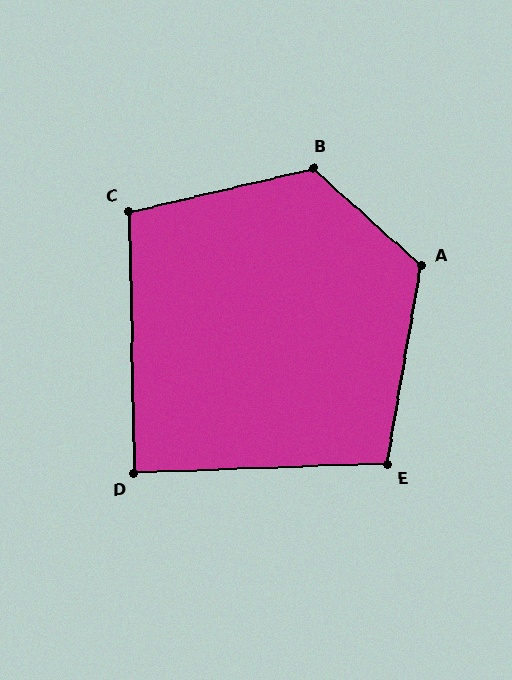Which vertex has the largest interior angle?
B, at approximately 125 degrees.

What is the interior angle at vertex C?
Approximately 102 degrees (obtuse).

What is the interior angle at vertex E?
Approximately 102 degrees (obtuse).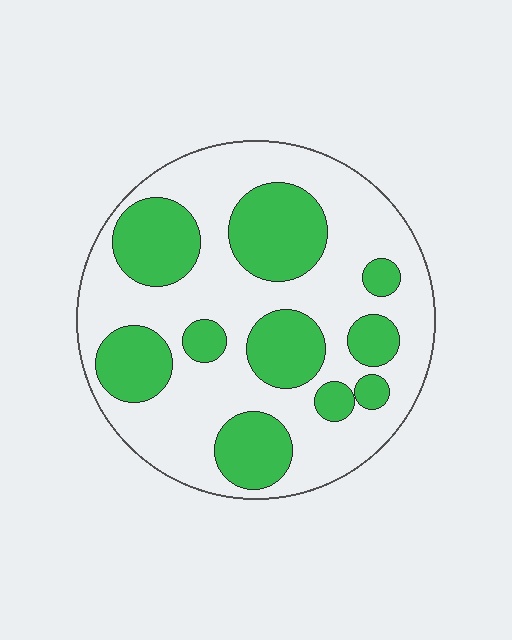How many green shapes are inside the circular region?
10.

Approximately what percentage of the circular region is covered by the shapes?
Approximately 35%.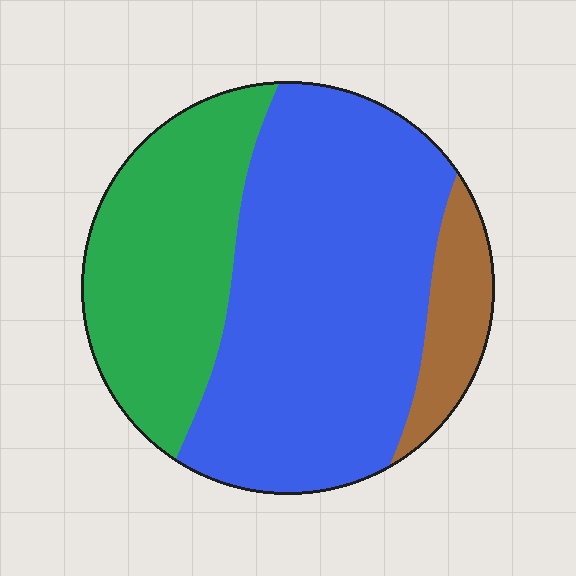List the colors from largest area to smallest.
From largest to smallest: blue, green, brown.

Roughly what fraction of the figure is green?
Green takes up about one third (1/3) of the figure.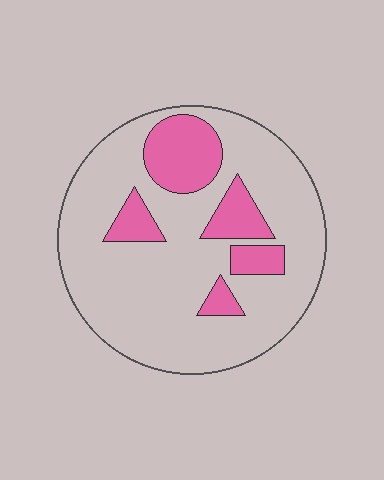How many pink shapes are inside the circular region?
5.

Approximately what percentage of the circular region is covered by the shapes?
Approximately 20%.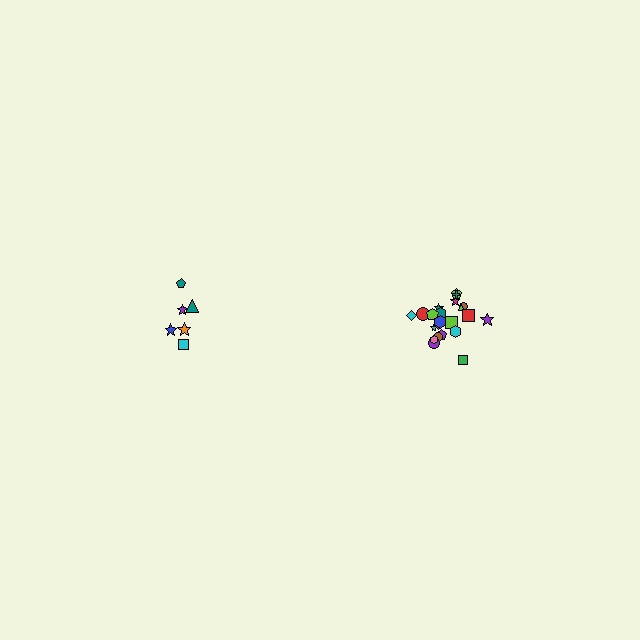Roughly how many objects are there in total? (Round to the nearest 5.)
Roughly 30 objects in total.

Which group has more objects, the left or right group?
The right group.